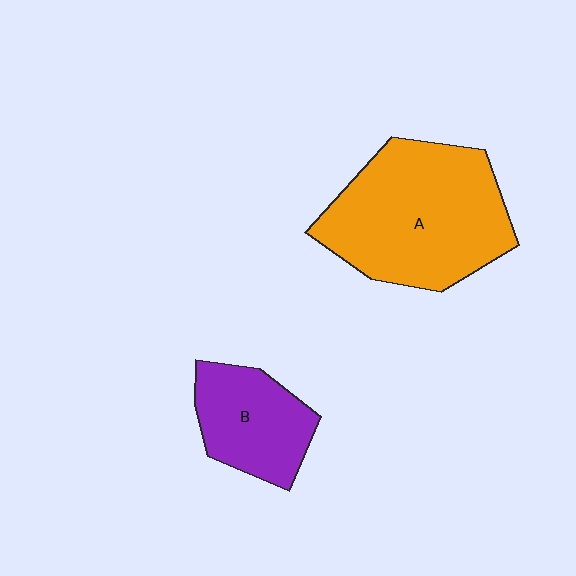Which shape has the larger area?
Shape A (orange).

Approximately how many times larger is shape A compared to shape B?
Approximately 2.0 times.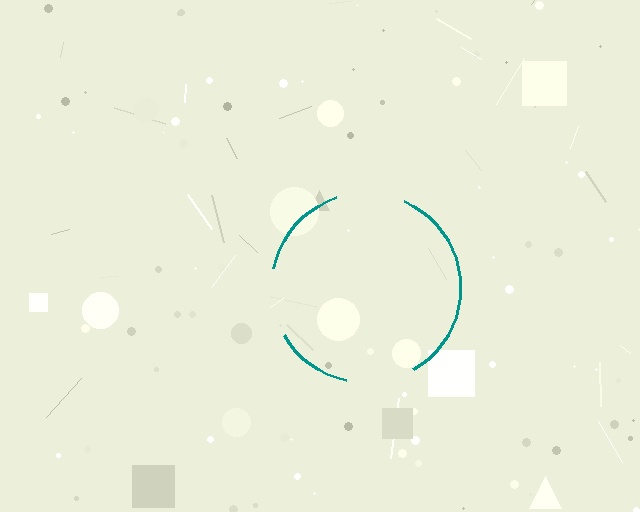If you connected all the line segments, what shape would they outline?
They would outline a circle.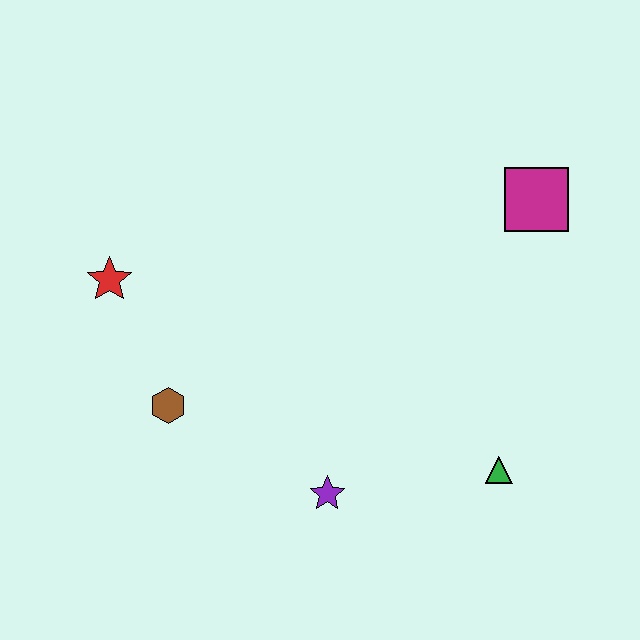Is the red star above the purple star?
Yes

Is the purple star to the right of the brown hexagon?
Yes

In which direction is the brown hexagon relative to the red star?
The brown hexagon is below the red star.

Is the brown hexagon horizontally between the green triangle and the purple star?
No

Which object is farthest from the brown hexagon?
The magenta square is farthest from the brown hexagon.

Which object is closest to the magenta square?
The green triangle is closest to the magenta square.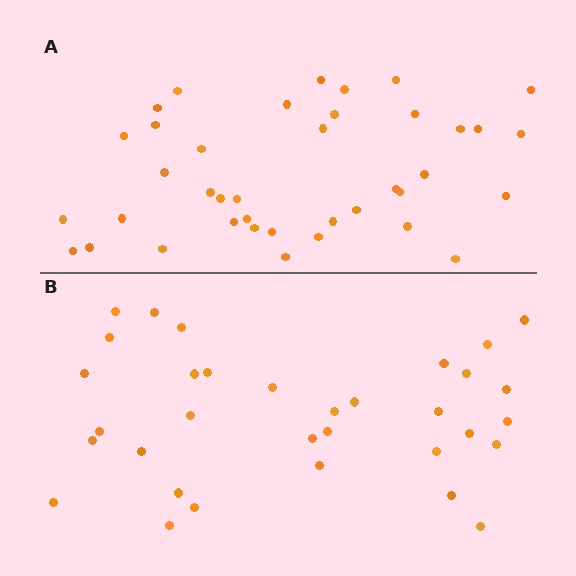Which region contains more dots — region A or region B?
Region A (the top region) has more dots.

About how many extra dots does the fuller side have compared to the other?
Region A has about 6 more dots than region B.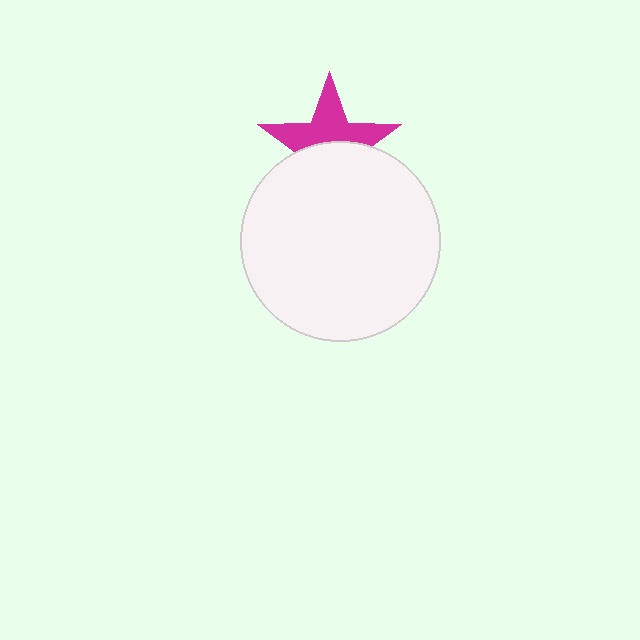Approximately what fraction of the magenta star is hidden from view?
Roughly 50% of the magenta star is hidden behind the white circle.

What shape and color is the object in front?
The object in front is a white circle.